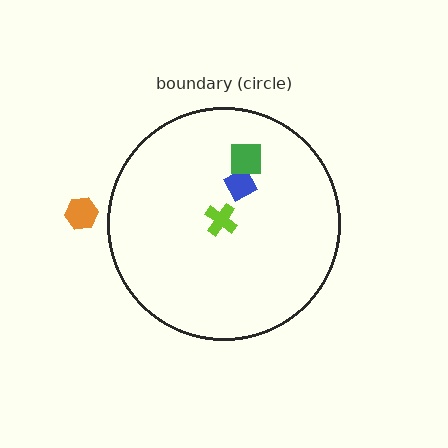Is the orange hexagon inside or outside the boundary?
Outside.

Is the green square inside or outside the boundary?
Inside.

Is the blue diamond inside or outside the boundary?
Inside.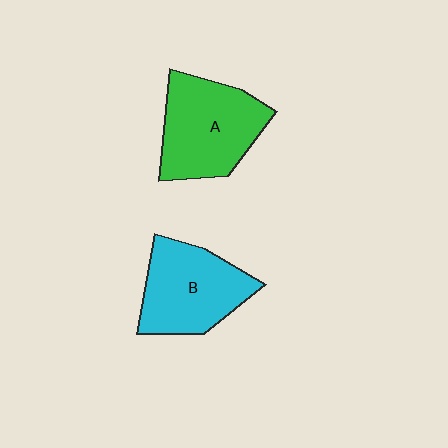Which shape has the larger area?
Shape A (green).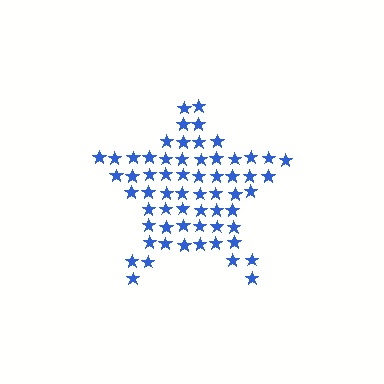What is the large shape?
The large shape is a star.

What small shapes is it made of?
It is made of small stars.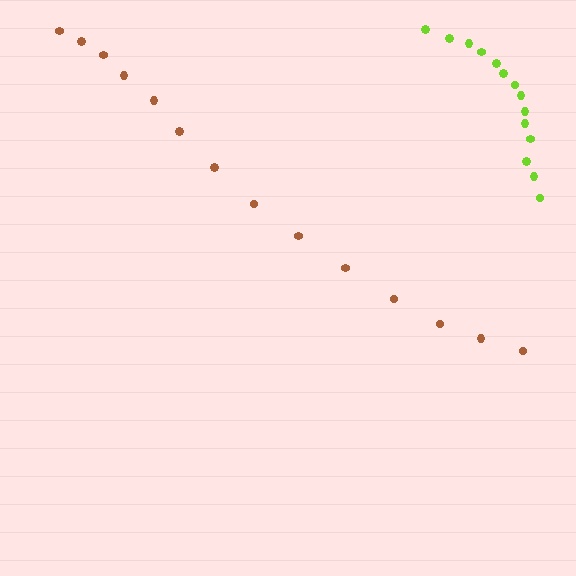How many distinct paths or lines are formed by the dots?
There are 2 distinct paths.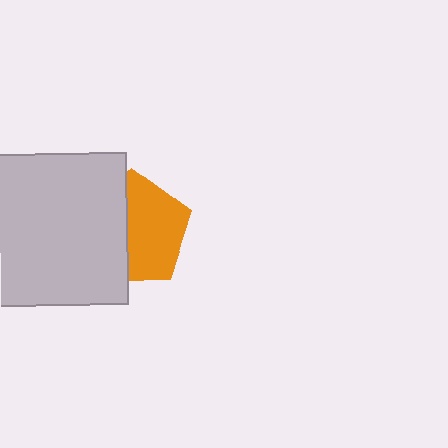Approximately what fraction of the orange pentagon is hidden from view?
Roughly 44% of the orange pentagon is hidden behind the light gray square.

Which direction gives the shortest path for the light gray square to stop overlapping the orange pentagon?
Moving left gives the shortest separation.